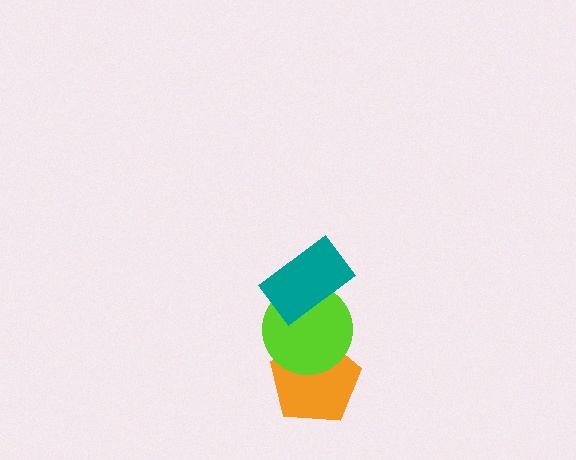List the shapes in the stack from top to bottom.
From top to bottom: the teal rectangle, the lime circle, the orange pentagon.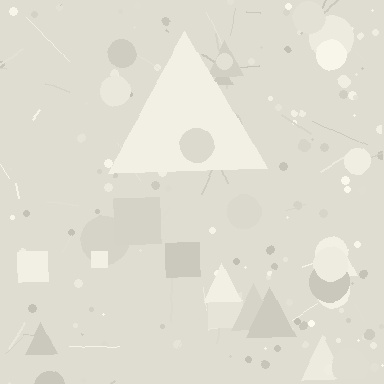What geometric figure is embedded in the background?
A triangle is embedded in the background.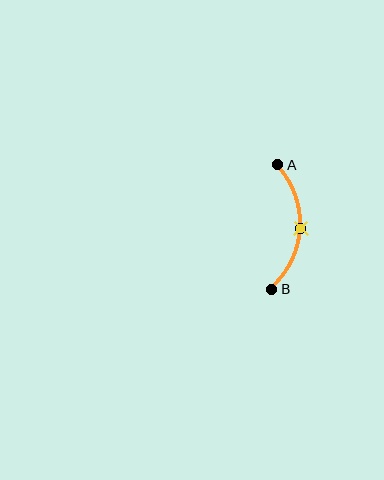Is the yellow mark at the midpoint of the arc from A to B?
Yes. The yellow mark lies on the arc at equal arc-length from both A and B — it is the arc midpoint.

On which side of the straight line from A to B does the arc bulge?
The arc bulges to the right of the straight line connecting A and B.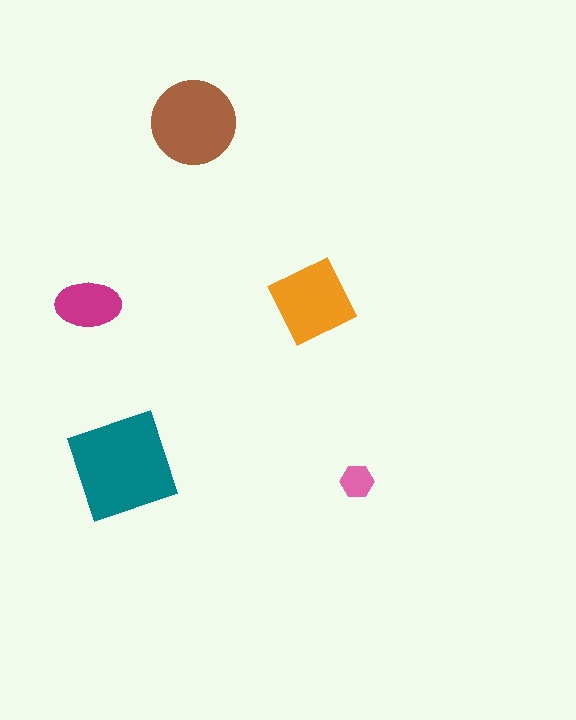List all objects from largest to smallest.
The teal diamond, the brown circle, the orange square, the magenta ellipse, the pink hexagon.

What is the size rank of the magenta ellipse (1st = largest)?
4th.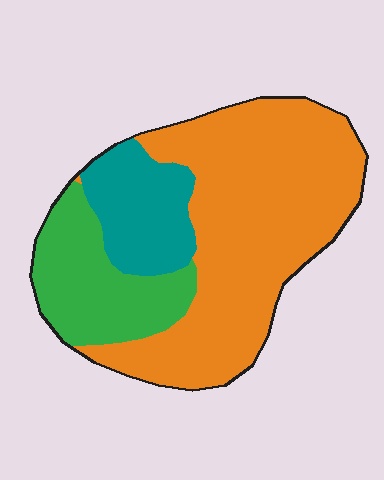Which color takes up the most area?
Orange, at roughly 60%.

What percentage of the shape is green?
Green takes up about one fifth (1/5) of the shape.